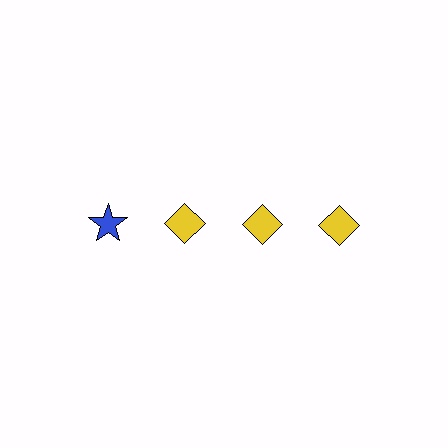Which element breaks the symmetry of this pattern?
The blue star in the top row, leftmost column breaks the symmetry. All other shapes are yellow diamonds.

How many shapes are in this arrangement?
There are 4 shapes arranged in a grid pattern.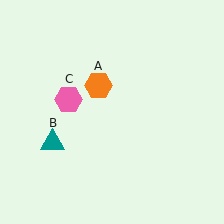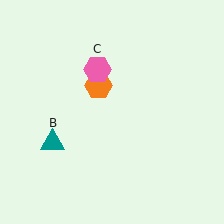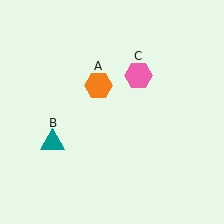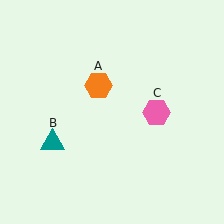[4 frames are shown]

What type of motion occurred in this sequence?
The pink hexagon (object C) rotated clockwise around the center of the scene.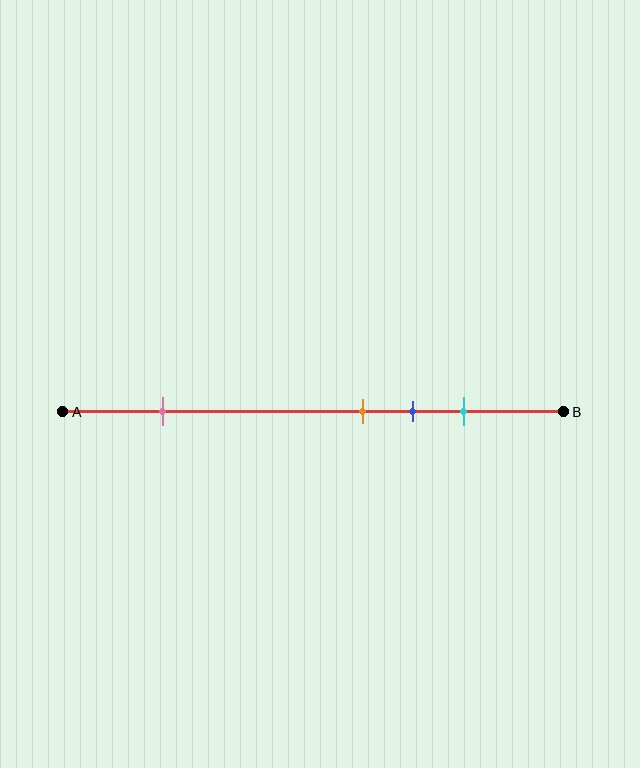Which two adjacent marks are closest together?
The orange and blue marks are the closest adjacent pair.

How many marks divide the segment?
There are 4 marks dividing the segment.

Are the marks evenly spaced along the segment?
No, the marks are not evenly spaced.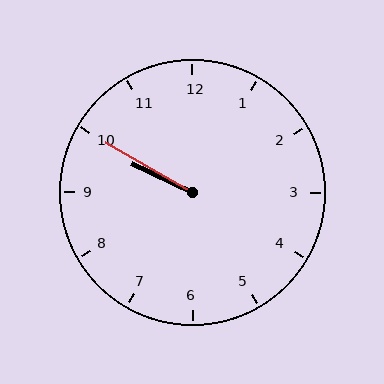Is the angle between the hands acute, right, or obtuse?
It is acute.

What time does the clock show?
9:50.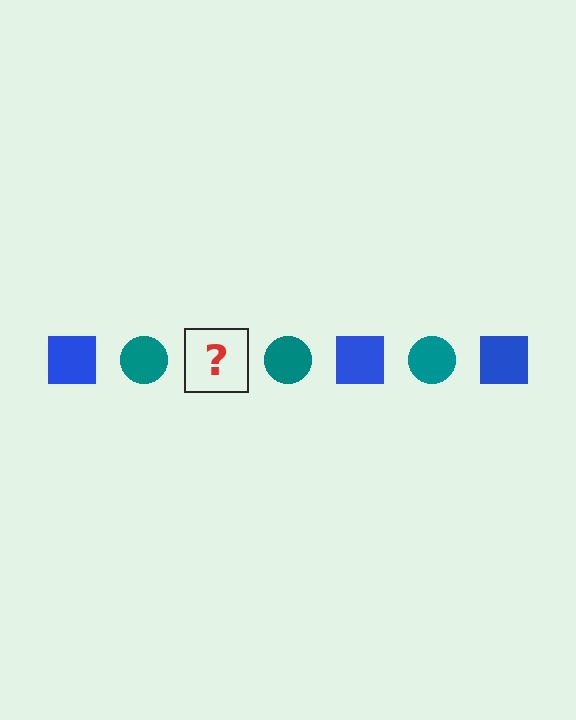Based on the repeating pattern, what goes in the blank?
The blank should be a blue square.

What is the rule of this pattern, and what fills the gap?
The rule is that the pattern alternates between blue square and teal circle. The gap should be filled with a blue square.